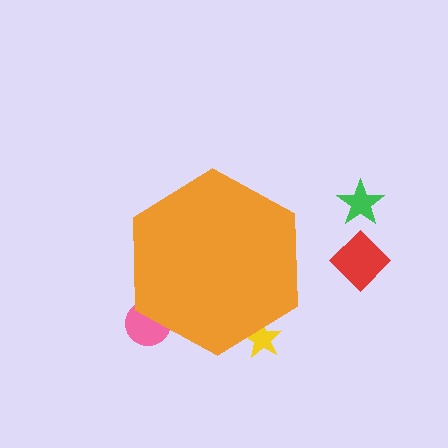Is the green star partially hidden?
No, the green star is fully visible.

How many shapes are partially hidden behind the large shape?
2 shapes are partially hidden.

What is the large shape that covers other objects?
An orange hexagon.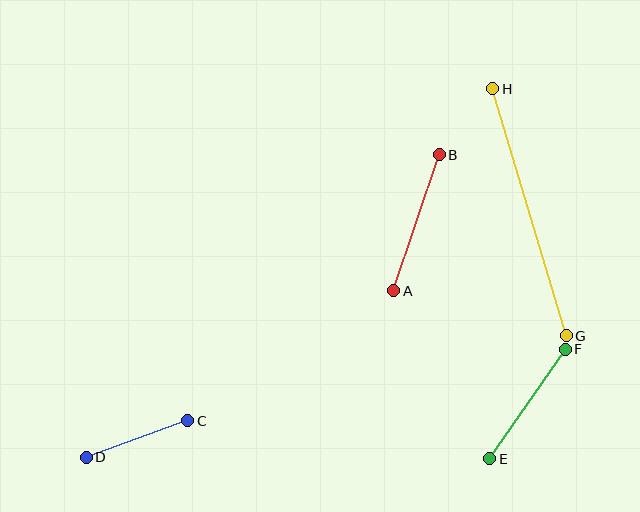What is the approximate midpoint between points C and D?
The midpoint is at approximately (137, 439) pixels.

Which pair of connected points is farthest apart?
Points G and H are farthest apart.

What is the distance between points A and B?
The distance is approximately 143 pixels.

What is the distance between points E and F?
The distance is approximately 133 pixels.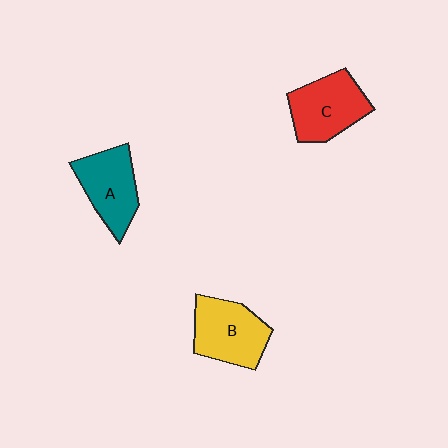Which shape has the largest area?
Shape B (yellow).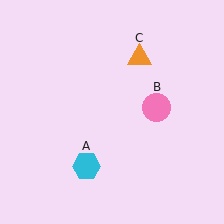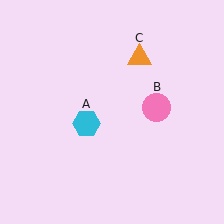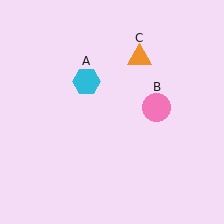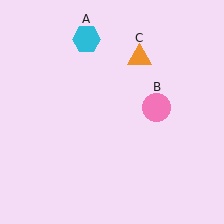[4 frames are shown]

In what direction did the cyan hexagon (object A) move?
The cyan hexagon (object A) moved up.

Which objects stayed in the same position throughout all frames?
Pink circle (object B) and orange triangle (object C) remained stationary.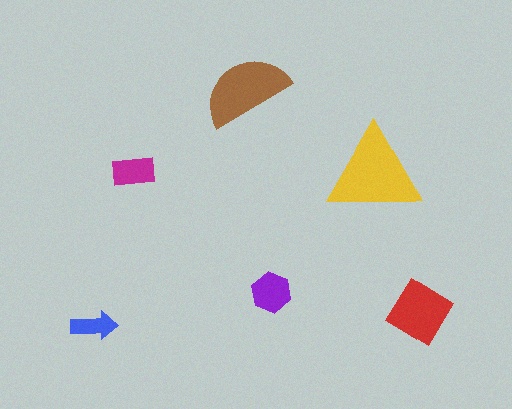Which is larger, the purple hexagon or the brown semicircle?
The brown semicircle.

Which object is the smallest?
The blue arrow.